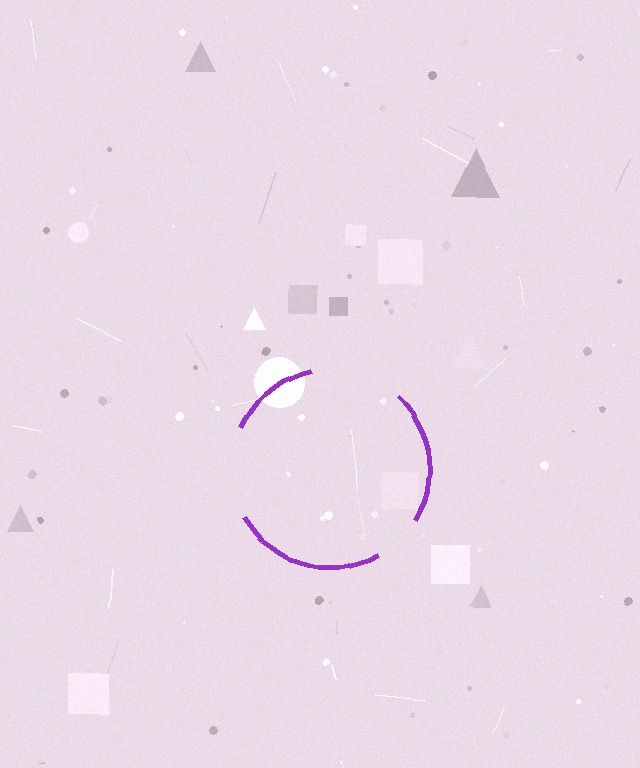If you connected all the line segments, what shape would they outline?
They would outline a circle.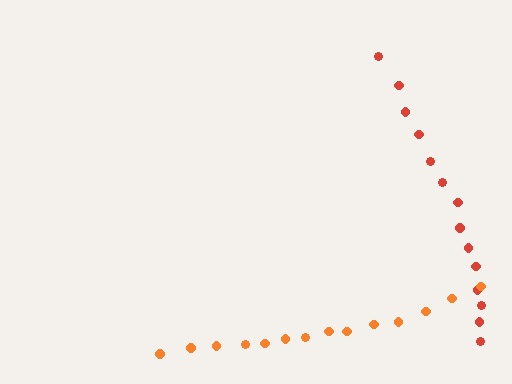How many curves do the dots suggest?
There are 2 distinct paths.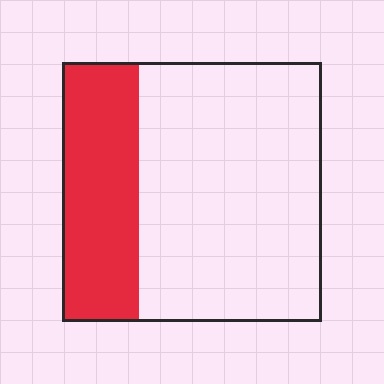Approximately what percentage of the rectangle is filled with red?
Approximately 30%.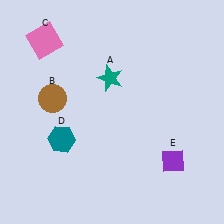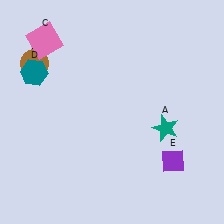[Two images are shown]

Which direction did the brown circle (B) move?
The brown circle (B) moved up.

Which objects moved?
The objects that moved are: the teal star (A), the brown circle (B), the teal hexagon (D).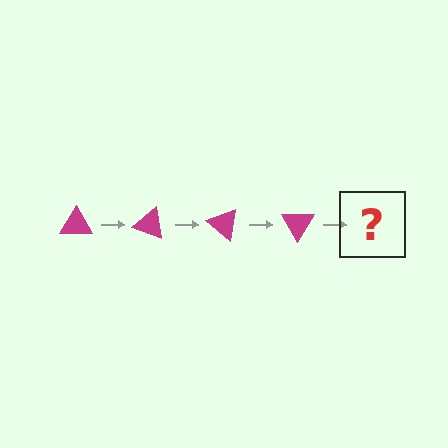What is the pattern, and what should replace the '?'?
The pattern is that the triangle rotates 20 degrees each step. The '?' should be a magenta triangle rotated 80 degrees.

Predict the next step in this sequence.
The next step is a magenta triangle rotated 80 degrees.